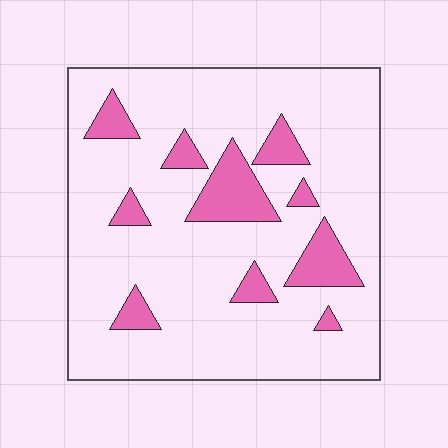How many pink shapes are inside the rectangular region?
10.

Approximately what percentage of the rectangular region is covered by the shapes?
Approximately 15%.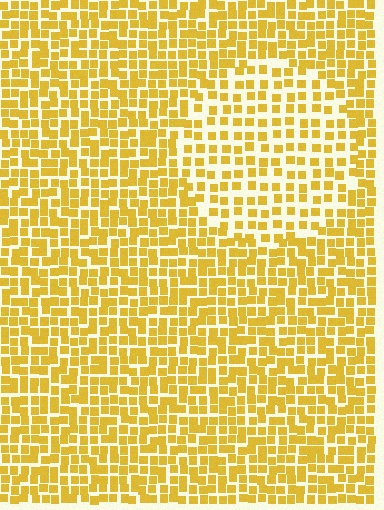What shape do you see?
I see a circle.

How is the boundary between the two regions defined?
The boundary is defined by a change in element density (approximately 1.7x ratio). All elements are the same color, size, and shape.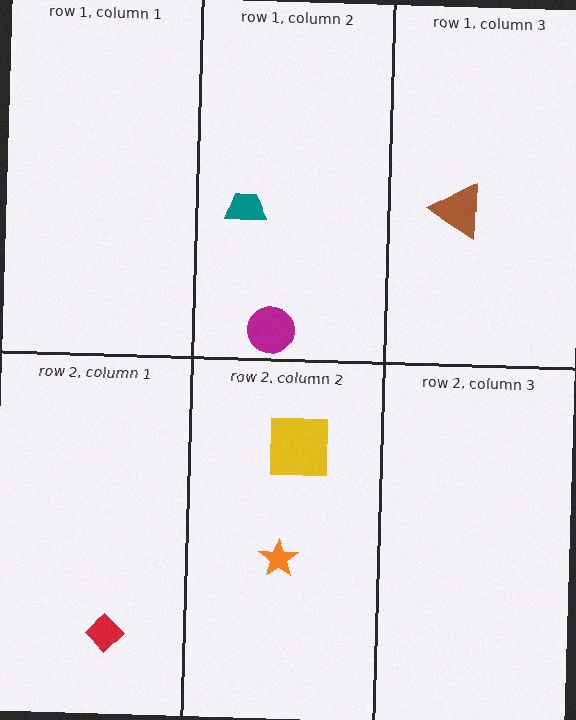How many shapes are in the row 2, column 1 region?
1.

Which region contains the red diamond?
The row 2, column 1 region.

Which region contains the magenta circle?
The row 1, column 2 region.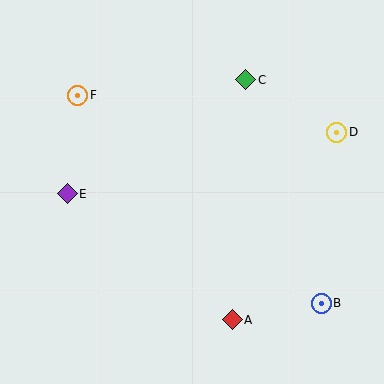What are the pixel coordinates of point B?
Point B is at (321, 303).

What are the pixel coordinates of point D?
Point D is at (337, 132).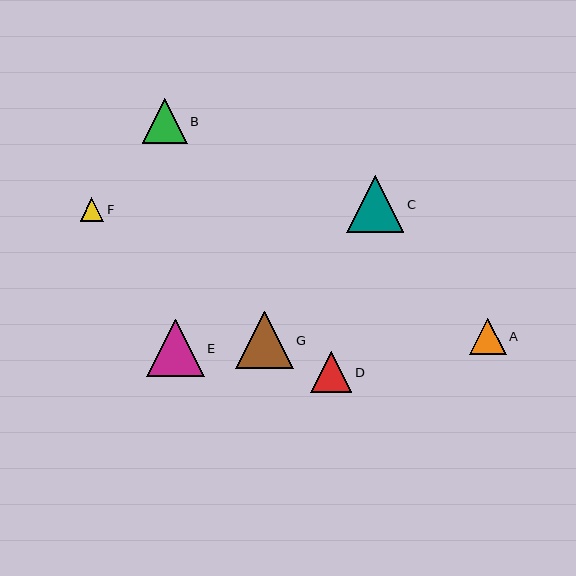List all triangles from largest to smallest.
From largest to smallest: E, G, C, B, D, A, F.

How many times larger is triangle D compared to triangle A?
Triangle D is approximately 1.1 times the size of triangle A.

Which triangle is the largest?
Triangle E is the largest with a size of approximately 57 pixels.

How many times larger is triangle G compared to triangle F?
Triangle G is approximately 2.4 times the size of triangle F.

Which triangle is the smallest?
Triangle F is the smallest with a size of approximately 24 pixels.